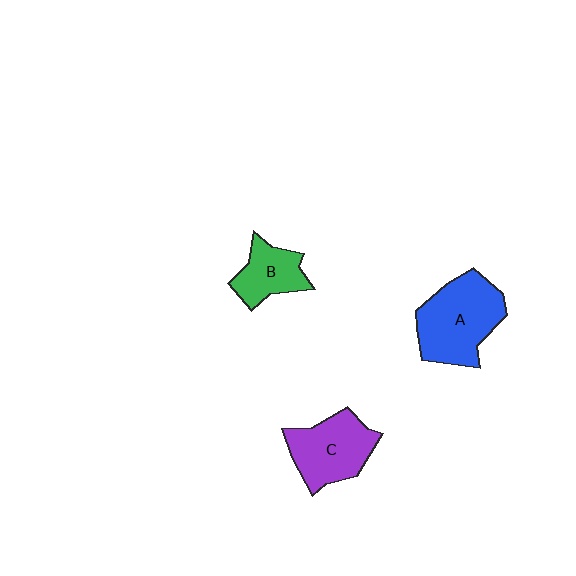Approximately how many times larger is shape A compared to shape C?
Approximately 1.2 times.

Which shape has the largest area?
Shape A (blue).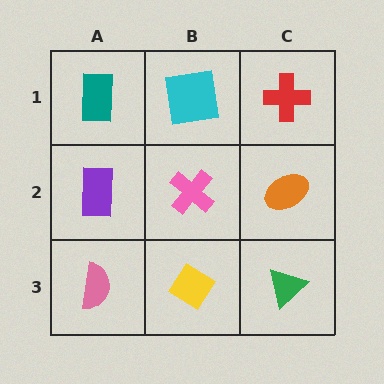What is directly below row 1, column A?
A purple rectangle.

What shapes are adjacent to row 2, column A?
A teal rectangle (row 1, column A), a pink semicircle (row 3, column A), a pink cross (row 2, column B).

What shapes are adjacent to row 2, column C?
A red cross (row 1, column C), a green triangle (row 3, column C), a pink cross (row 2, column B).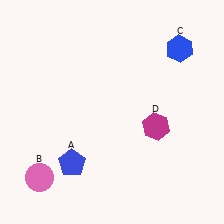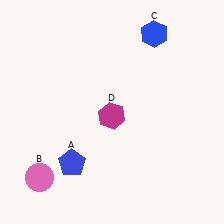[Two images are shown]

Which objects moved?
The objects that moved are: the blue hexagon (C), the magenta hexagon (D).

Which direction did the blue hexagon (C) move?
The blue hexagon (C) moved left.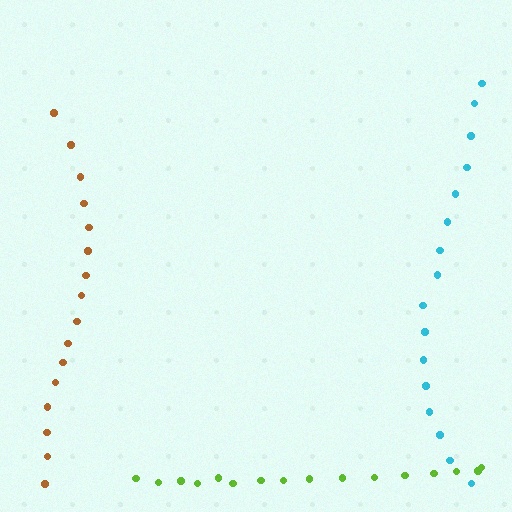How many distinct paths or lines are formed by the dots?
There are 3 distinct paths.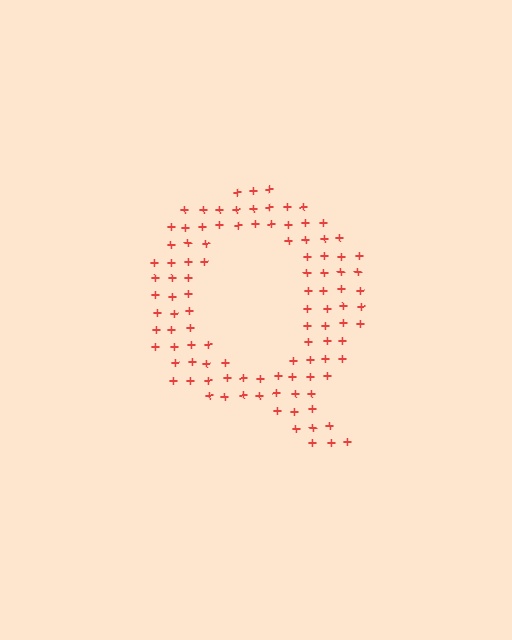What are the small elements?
The small elements are plus signs.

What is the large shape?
The large shape is the letter Q.